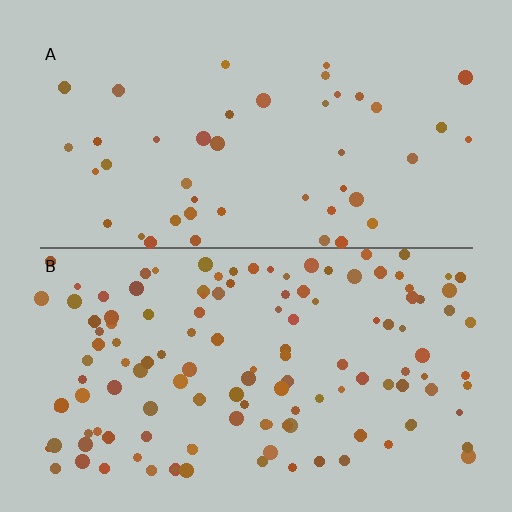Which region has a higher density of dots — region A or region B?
B (the bottom).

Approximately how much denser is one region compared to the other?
Approximately 2.8× — region B over region A.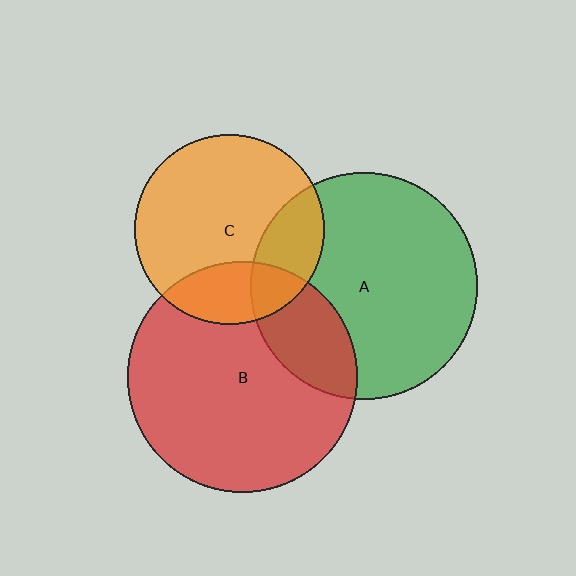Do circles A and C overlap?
Yes.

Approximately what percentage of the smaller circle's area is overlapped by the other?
Approximately 20%.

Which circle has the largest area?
Circle B (red).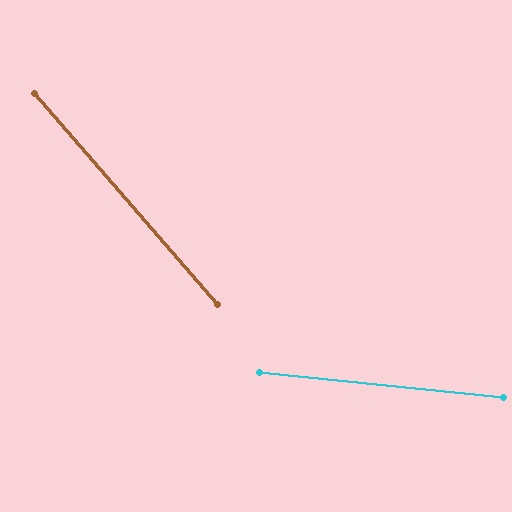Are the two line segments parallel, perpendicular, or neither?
Neither parallel nor perpendicular — they differ by about 43°.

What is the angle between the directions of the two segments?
Approximately 43 degrees.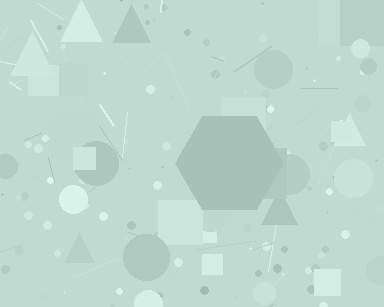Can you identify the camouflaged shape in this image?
The camouflaged shape is a hexagon.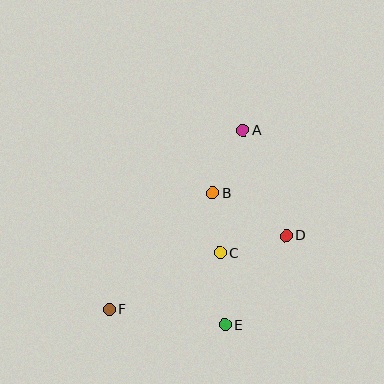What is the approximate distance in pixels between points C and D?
The distance between C and D is approximately 69 pixels.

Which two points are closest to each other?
Points B and C are closest to each other.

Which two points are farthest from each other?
Points A and F are farthest from each other.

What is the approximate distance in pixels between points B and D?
The distance between B and D is approximately 85 pixels.